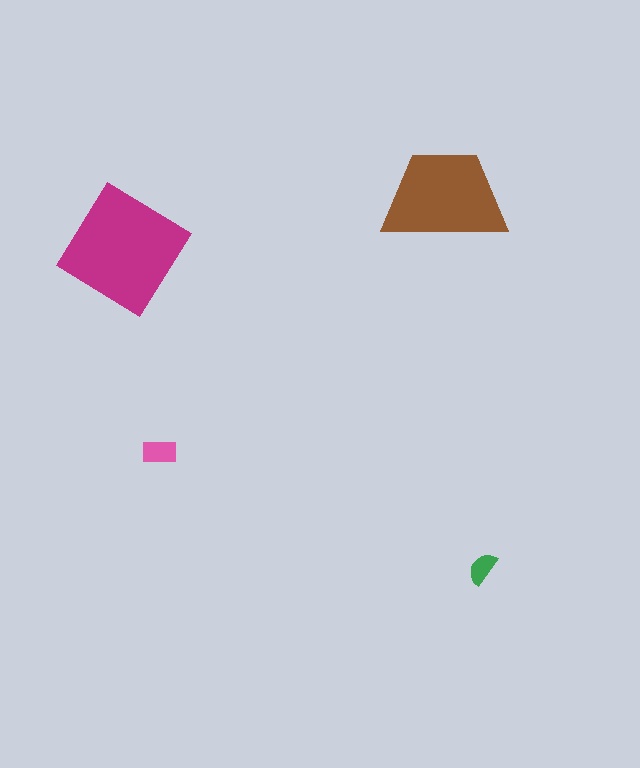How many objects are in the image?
There are 4 objects in the image.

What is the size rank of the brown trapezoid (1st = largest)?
2nd.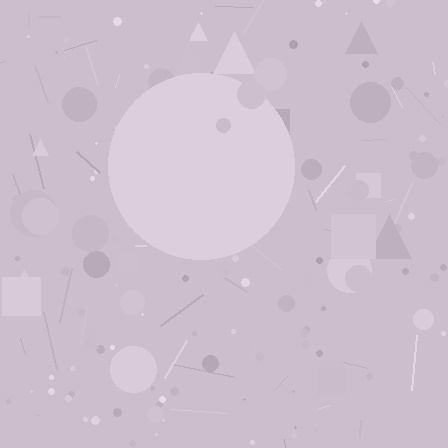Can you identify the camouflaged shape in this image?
The camouflaged shape is a circle.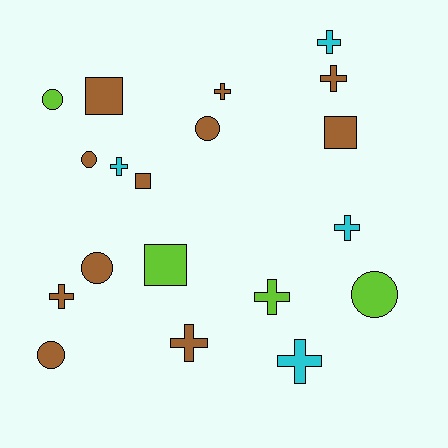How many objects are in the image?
There are 19 objects.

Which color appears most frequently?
Brown, with 11 objects.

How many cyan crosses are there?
There are 4 cyan crosses.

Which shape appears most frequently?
Cross, with 9 objects.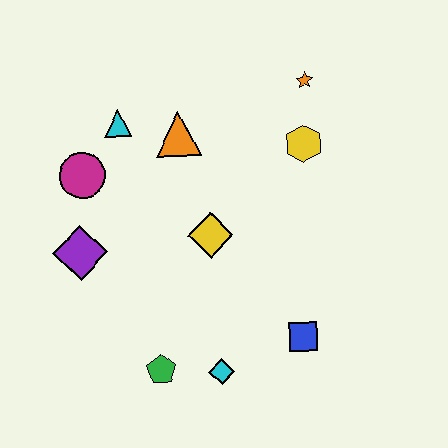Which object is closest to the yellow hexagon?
The orange star is closest to the yellow hexagon.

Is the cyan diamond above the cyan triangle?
No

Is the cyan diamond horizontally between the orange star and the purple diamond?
Yes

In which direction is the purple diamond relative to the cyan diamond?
The purple diamond is to the left of the cyan diamond.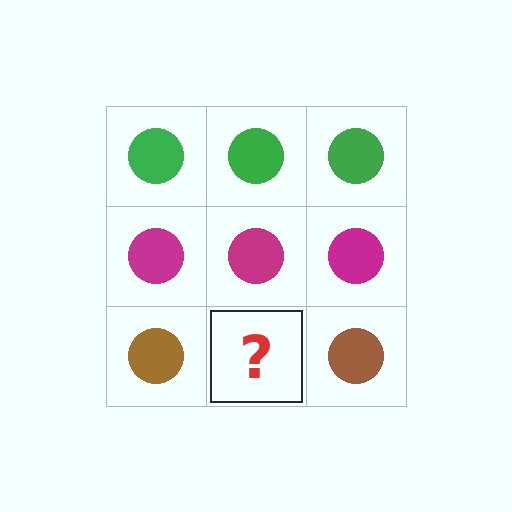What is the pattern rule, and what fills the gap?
The rule is that each row has a consistent color. The gap should be filled with a brown circle.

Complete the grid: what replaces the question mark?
The question mark should be replaced with a brown circle.